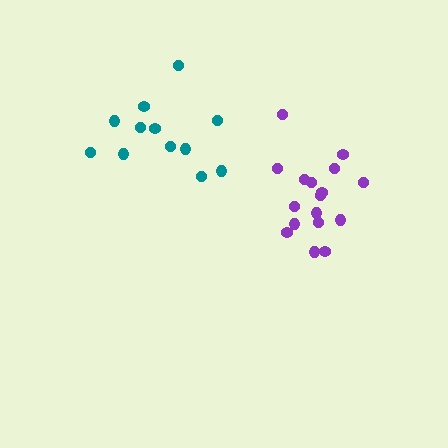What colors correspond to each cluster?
The clusters are colored: purple, teal.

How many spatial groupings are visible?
There are 2 spatial groupings.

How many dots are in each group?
Group 1: 17 dots, Group 2: 12 dots (29 total).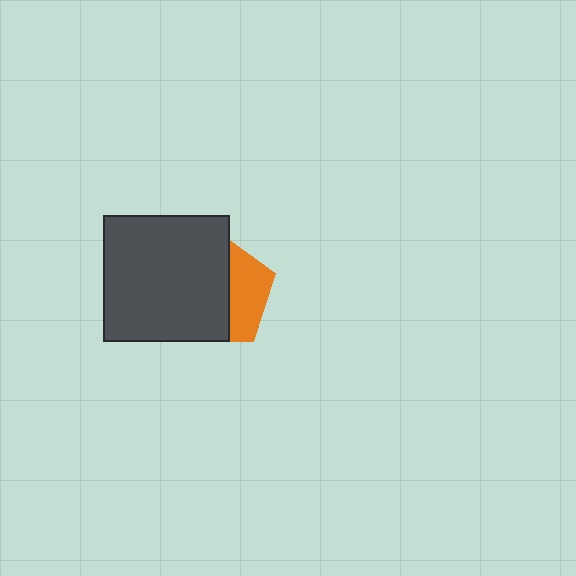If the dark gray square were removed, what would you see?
You would see the complete orange pentagon.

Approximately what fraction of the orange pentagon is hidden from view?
Roughly 64% of the orange pentagon is hidden behind the dark gray square.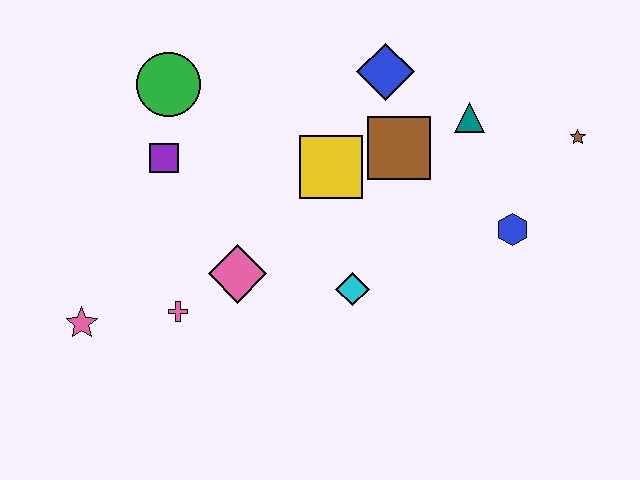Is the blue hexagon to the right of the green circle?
Yes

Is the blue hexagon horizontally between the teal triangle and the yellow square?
No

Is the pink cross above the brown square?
No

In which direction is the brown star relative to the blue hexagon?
The brown star is above the blue hexagon.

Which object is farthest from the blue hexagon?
The pink star is farthest from the blue hexagon.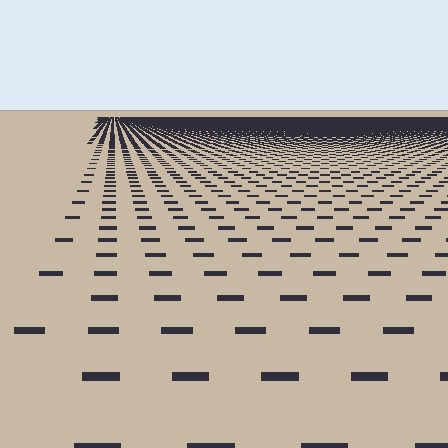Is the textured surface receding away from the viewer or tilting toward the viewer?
The surface is receding away from the viewer. Texture elements get smaller and denser toward the top.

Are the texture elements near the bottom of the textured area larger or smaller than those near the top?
Larger. Near the bottom, elements are closer to the viewer and appear at a bigger on-screen size.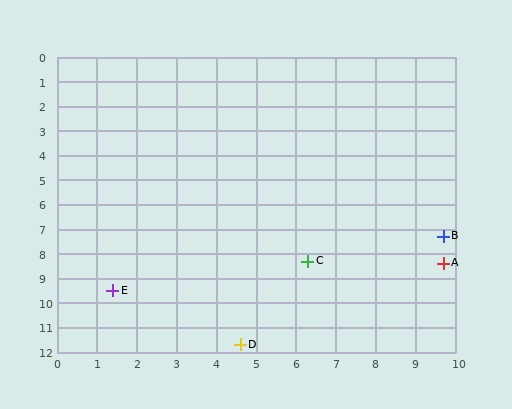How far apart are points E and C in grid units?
Points E and C are about 5.0 grid units apart.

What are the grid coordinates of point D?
Point D is at approximately (4.6, 11.7).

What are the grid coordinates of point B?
Point B is at approximately (9.7, 7.3).